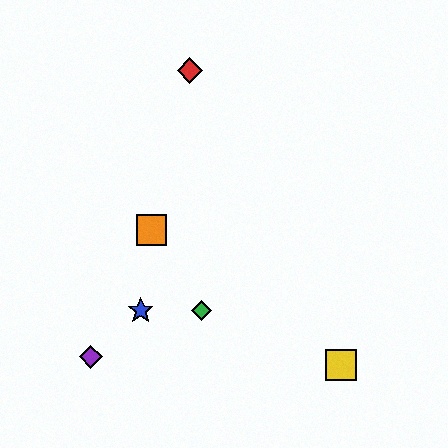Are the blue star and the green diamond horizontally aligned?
Yes, both are at y≈311.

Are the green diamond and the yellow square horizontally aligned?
No, the green diamond is at y≈311 and the yellow square is at y≈365.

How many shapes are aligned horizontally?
2 shapes (the blue star, the green diamond) are aligned horizontally.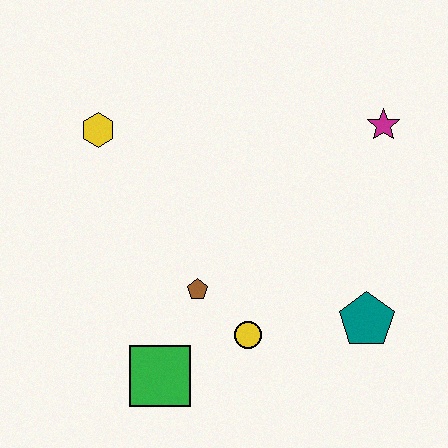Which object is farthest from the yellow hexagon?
The teal pentagon is farthest from the yellow hexagon.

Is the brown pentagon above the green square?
Yes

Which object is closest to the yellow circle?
The brown pentagon is closest to the yellow circle.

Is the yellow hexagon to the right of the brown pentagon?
No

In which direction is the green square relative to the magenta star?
The green square is below the magenta star.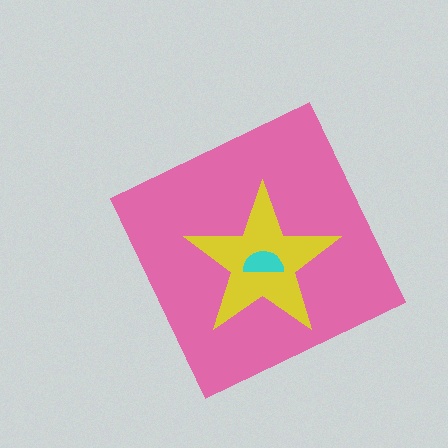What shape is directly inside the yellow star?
The cyan semicircle.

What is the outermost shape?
The pink diamond.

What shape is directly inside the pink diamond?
The yellow star.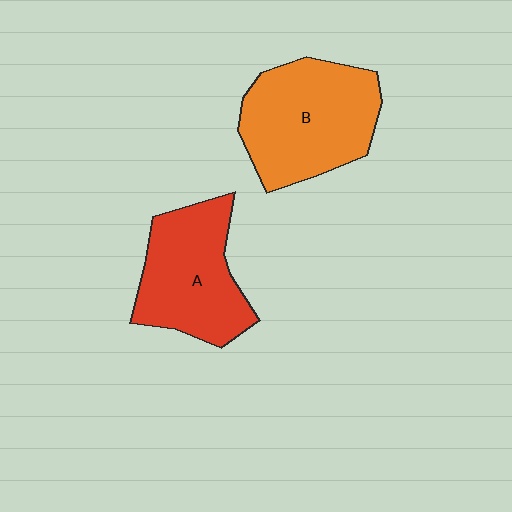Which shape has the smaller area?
Shape A (red).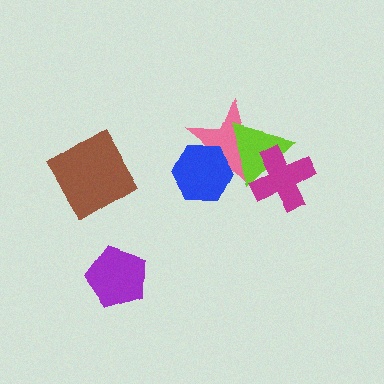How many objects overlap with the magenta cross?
2 objects overlap with the magenta cross.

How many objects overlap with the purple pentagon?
0 objects overlap with the purple pentagon.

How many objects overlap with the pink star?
3 objects overlap with the pink star.